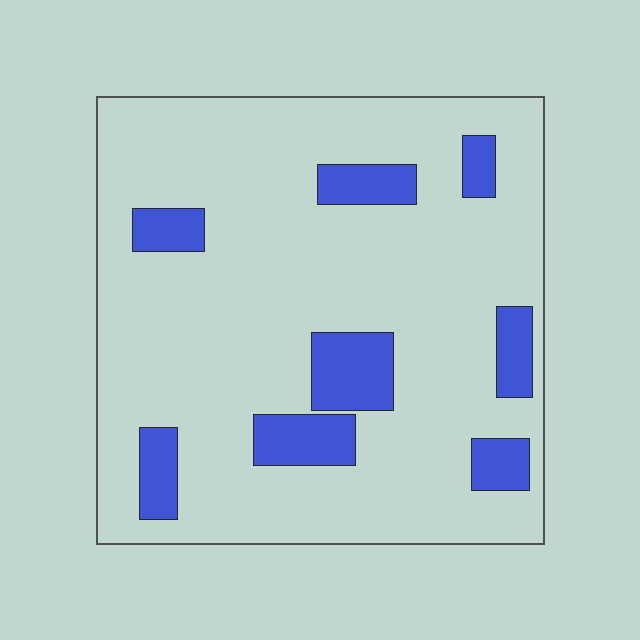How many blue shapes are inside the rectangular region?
8.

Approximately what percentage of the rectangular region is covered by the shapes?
Approximately 15%.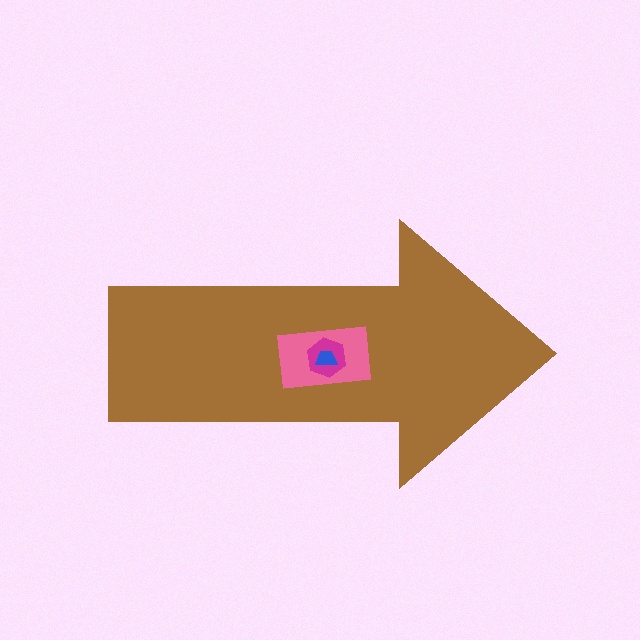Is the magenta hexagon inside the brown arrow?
Yes.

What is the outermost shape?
The brown arrow.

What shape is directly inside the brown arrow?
The pink rectangle.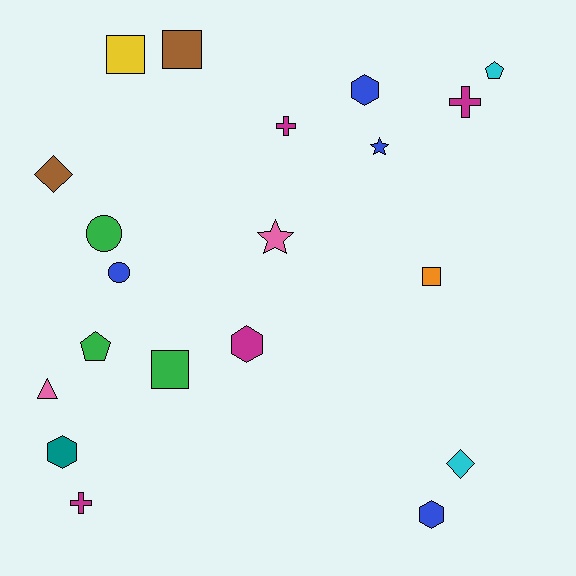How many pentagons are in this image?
There are 2 pentagons.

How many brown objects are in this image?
There are 2 brown objects.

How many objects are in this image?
There are 20 objects.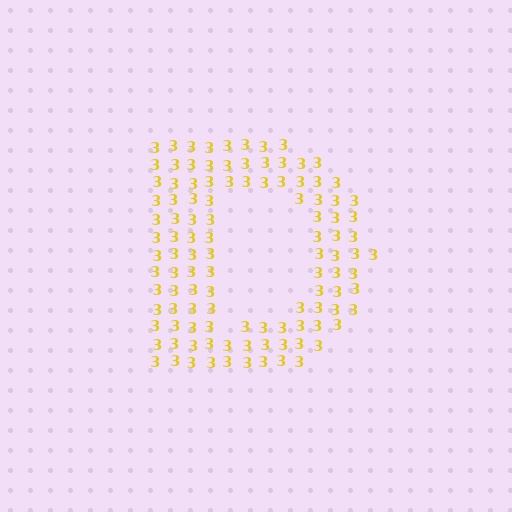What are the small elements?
The small elements are digit 3's.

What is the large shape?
The large shape is the letter D.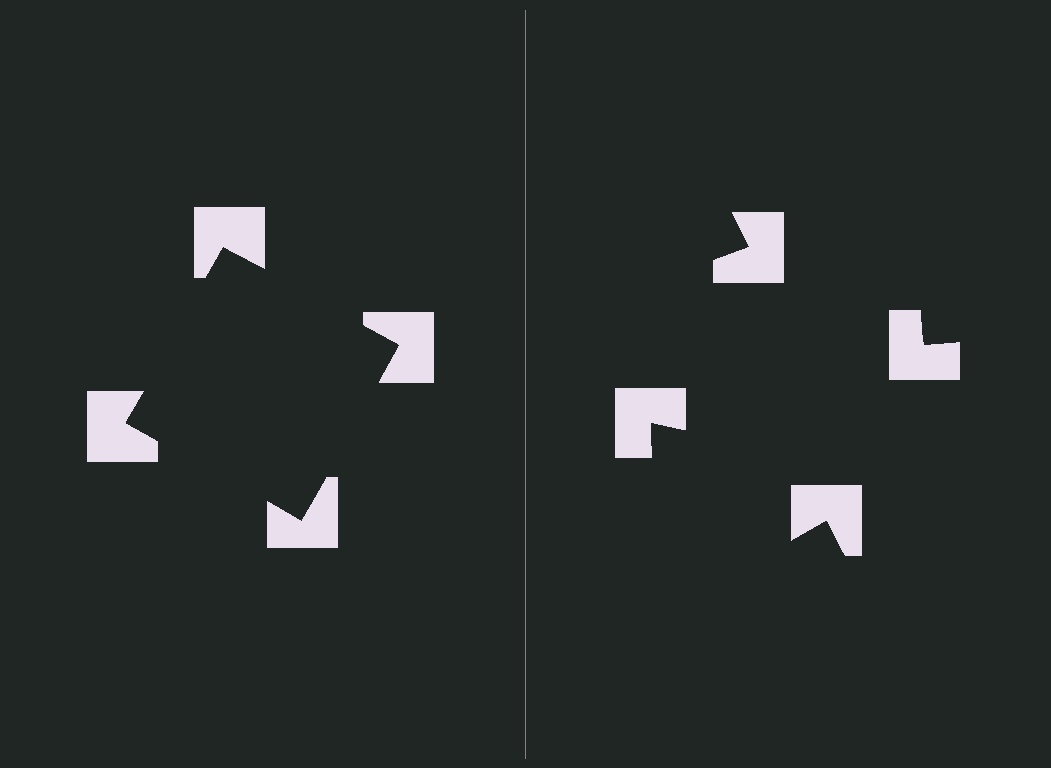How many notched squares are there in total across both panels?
8 — 4 on each side.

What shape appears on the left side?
An illusory square.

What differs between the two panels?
The notched squares are positioned identically on both sides; only the wedge orientations differ. On the left they align to a square; on the right they are misaligned.